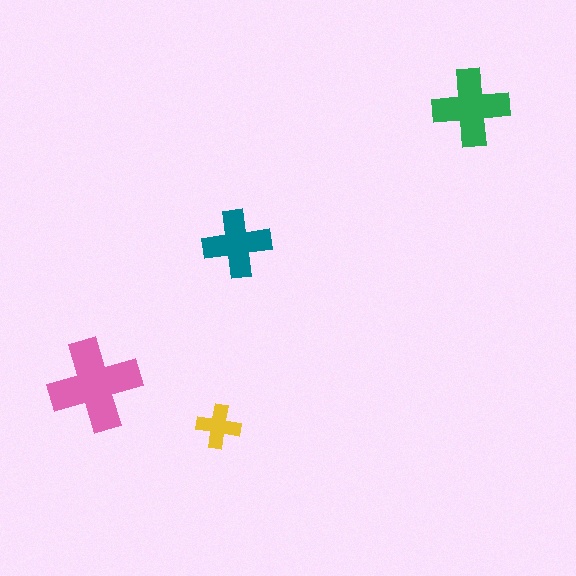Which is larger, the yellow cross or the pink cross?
The pink one.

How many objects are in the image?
There are 4 objects in the image.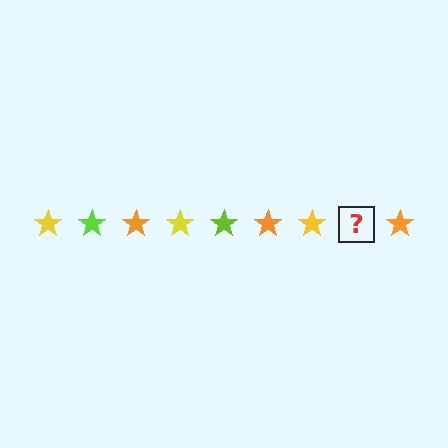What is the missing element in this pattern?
The missing element is a lime star.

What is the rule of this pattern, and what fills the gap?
The rule is that the pattern cycles through yellow, lime, orange stars. The gap should be filled with a lime star.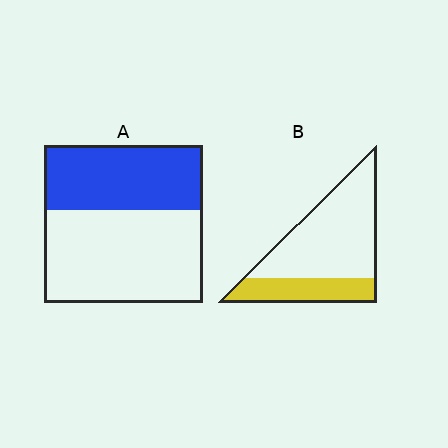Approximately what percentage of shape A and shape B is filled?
A is approximately 40% and B is approximately 30%.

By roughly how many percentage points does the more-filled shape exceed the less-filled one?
By roughly 10 percentage points (A over B).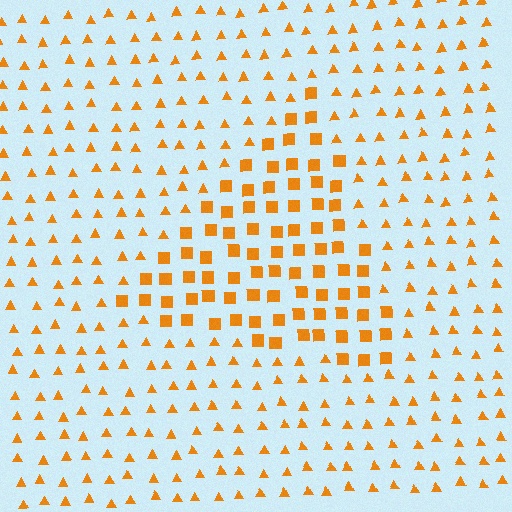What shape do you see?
I see a triangle.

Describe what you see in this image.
The image is filled with small orange elements arranged in a uniform grid. A triangle-shaped region contains squares, while the surrounding area contains triangles. The boundary is defined purely by the change in element shape.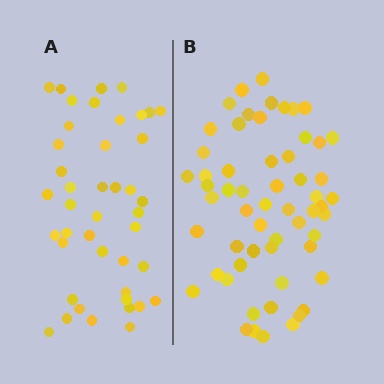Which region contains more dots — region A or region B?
Region B (the right region) has more dots.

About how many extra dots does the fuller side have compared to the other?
Region B has approximately 15 more dots than region A.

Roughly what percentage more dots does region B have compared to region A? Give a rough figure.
About 35% more.